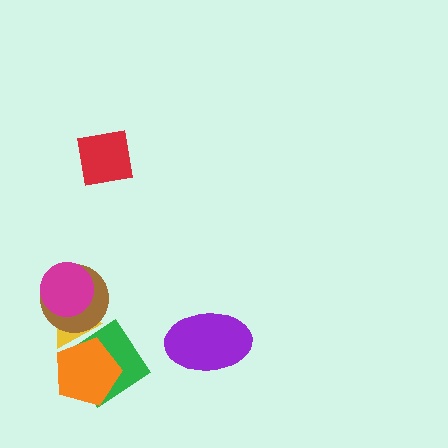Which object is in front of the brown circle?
The magenta circle is in front of the brown circle.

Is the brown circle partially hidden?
Yes, it is partially covered by another shape.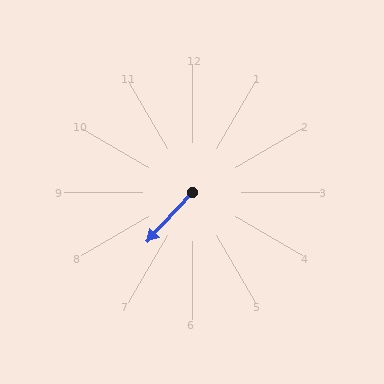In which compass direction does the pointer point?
Southwest.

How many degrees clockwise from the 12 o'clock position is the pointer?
Approximately 223 degrees.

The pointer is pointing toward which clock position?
Roughly 7 o'clock.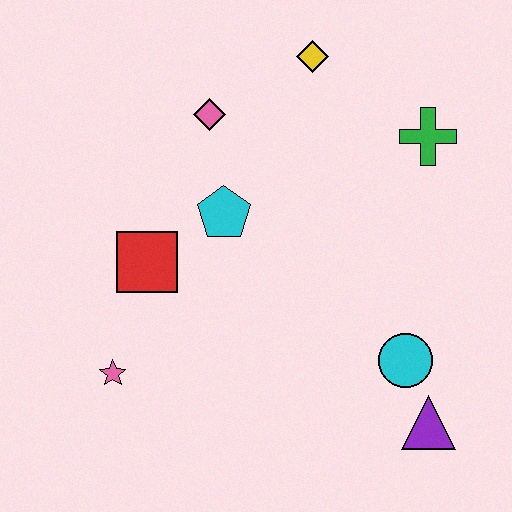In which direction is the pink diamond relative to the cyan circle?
The pink diamond is above the cyan circle.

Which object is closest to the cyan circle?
The purple triangle is closest to the cyan circle.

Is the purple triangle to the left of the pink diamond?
No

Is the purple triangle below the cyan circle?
Yes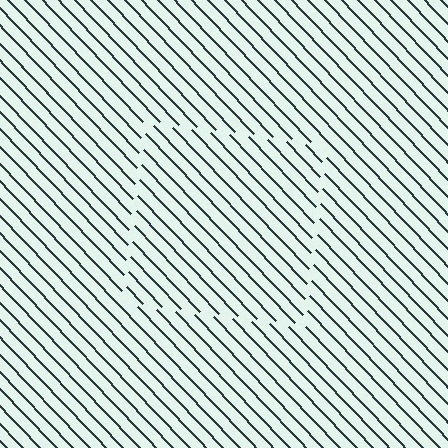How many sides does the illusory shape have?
4 sides — the line-ends trace a square.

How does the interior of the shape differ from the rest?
The interior of the shape contains the same grating, shifted by half a period — the contour is defined by the phase discontinuity where line-ends from the inner and outer gratings abut.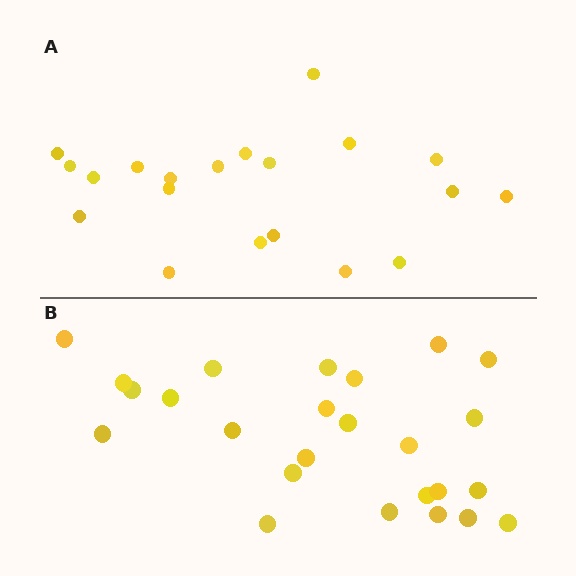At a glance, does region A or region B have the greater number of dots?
Region B (the bottom region) has more dots.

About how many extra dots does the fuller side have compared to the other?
Region B has about 5 more dots than region A.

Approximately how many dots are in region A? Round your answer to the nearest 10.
About 20 dots.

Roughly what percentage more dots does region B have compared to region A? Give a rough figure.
About 25% more.